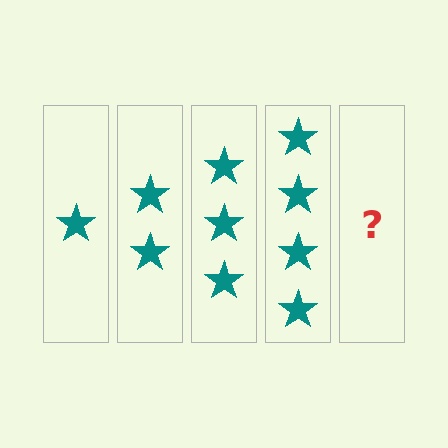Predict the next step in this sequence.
The next step is 5 stars.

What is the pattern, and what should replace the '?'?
The pattern is that each step adds one more star. The '?' should be 5 stars.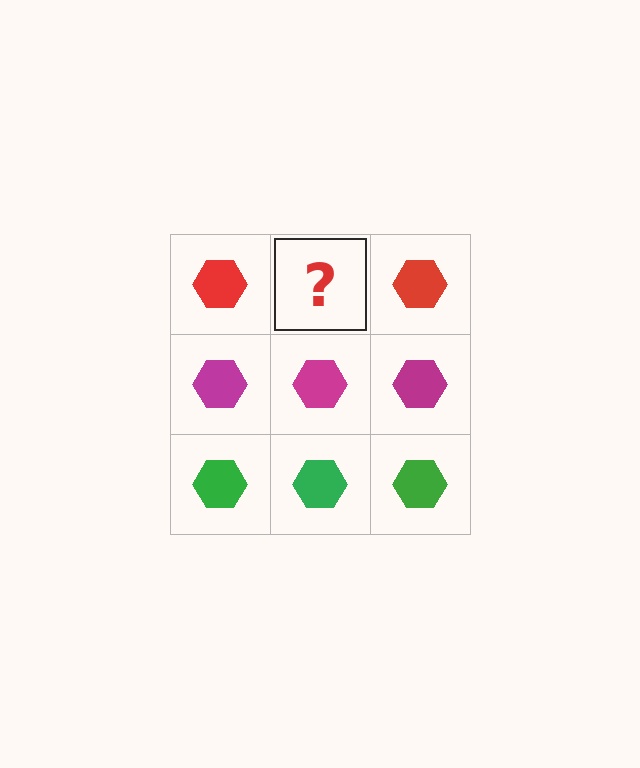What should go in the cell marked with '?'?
The missing cell should contain a red hexagon.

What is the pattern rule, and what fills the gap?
The rule is that each row has a consistent color. The gap should be filled with a red hexagon.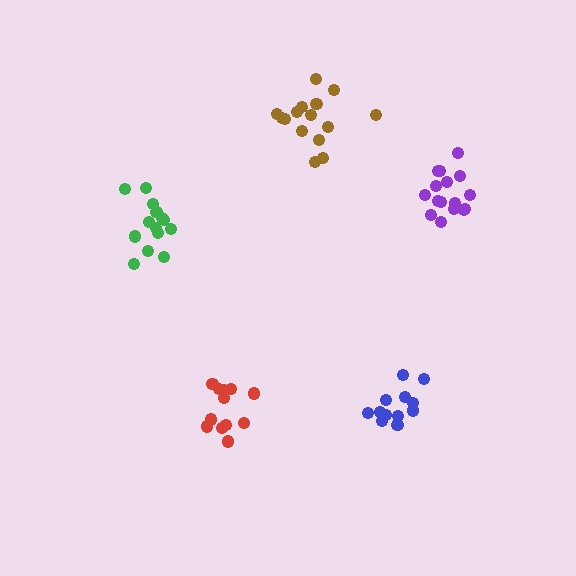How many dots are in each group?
Group 1: 15 dots, Group 2: 12 dots, Group 3: 14 dots, Group 4: 12 dots, Group 5: 16 dots (69 total).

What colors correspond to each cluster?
The clusters are colored: brown, red, green, blue, purple.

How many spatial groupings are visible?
There are 5 spatial groupings.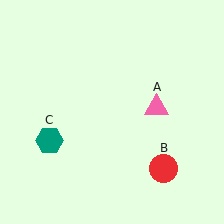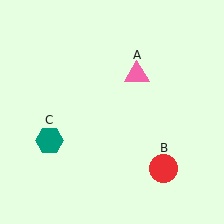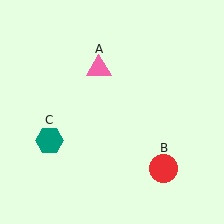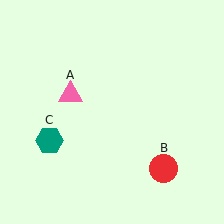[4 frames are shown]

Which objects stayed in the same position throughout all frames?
Red circle (object B) and teal hexagon (object C) remained stationary.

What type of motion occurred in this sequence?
The pink triangle (object A) rotated counterclockwise around the center of the scene.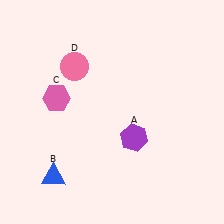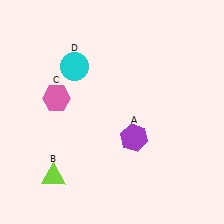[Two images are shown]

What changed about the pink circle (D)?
In Image 1, D is pink. In Image 2, it changed to cyan.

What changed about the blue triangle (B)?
In Image 1, B is blue. In Image 2, it changed to lime.